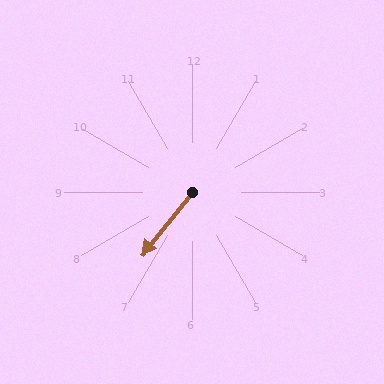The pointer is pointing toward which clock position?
Roughly 7 o'clock.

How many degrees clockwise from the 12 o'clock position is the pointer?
Approximately 219 degrees.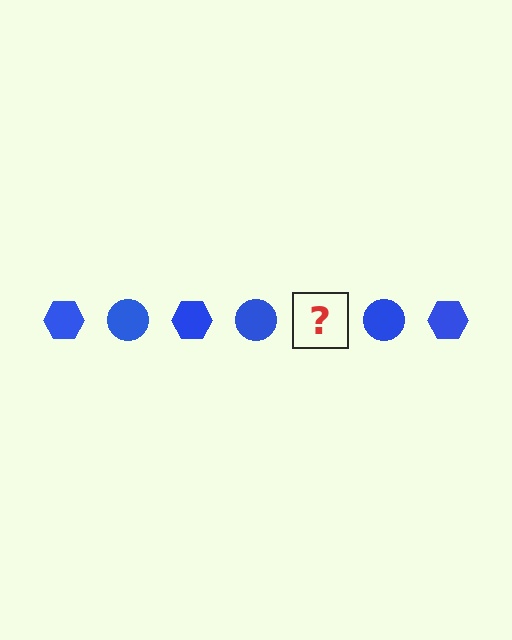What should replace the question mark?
The question mark should be replaced with a blue hexagon.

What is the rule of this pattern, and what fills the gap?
The rule is that the pattern cycles through hexagon, circle shapes in blue. The gap should be filled with a blue hexagon.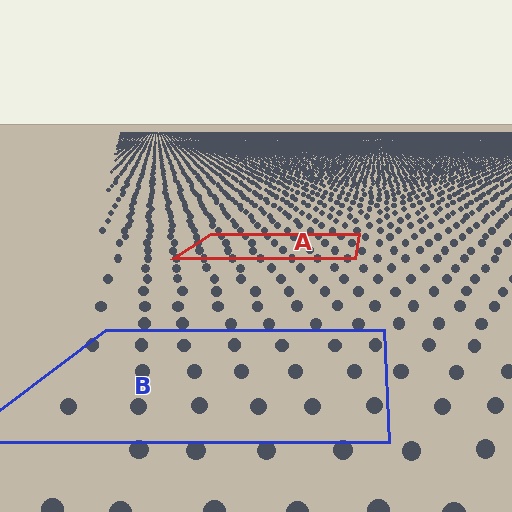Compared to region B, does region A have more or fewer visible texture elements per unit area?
Region A has more texture elements per unit area — they are packed more densely because it is farther away.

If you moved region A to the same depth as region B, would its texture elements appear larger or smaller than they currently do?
They would appear larger. At a closer depth, the same texture elements are projected at a bigger on-screen size.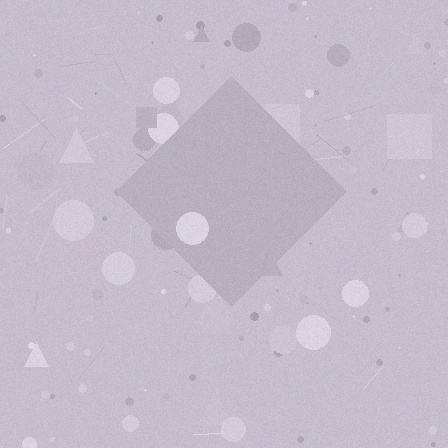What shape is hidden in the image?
A diamond is hidden in the image.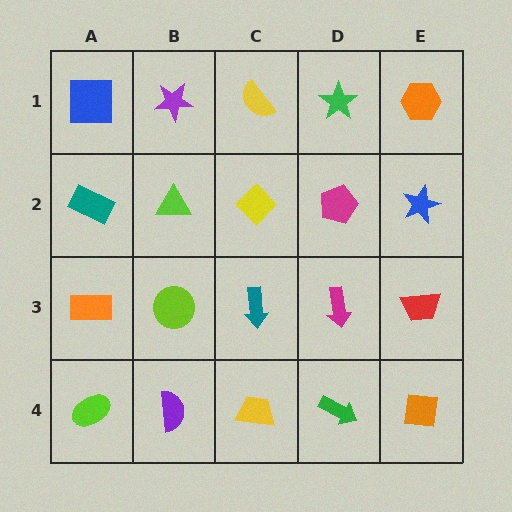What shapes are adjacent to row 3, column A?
A teal rectangle (row 2, column A), a lime ellipse (row 4, column A), a lime circle (row 3, column B).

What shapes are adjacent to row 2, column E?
An orange hexagon (row 1, column E), a red trapezoid (row 3, column E), a magenta pentagon (row 2, column D).